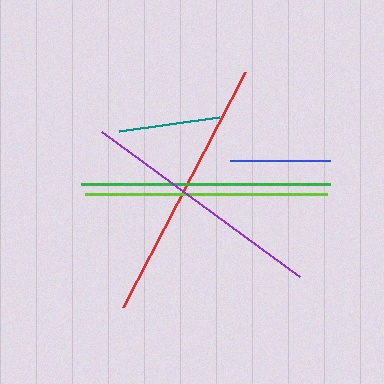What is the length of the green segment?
The green segment is approximately 249 pixels long.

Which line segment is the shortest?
The blue line is the shortest at approximately 100 pixels.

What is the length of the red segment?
The red segment is approximately 264 pixels long.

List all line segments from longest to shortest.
From longest to shortest: red, green, purple, lime, teal, blue.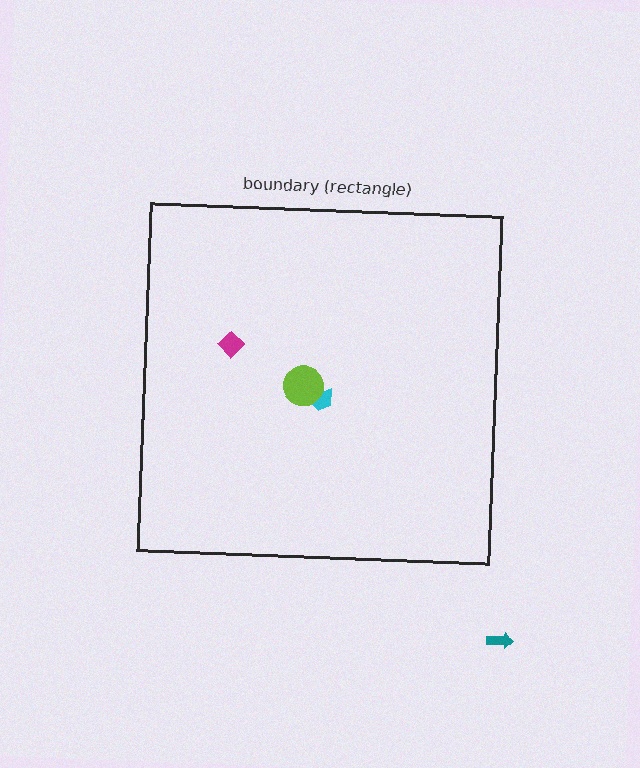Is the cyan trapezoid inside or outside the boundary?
Inside.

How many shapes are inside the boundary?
3 inside, 1 outside.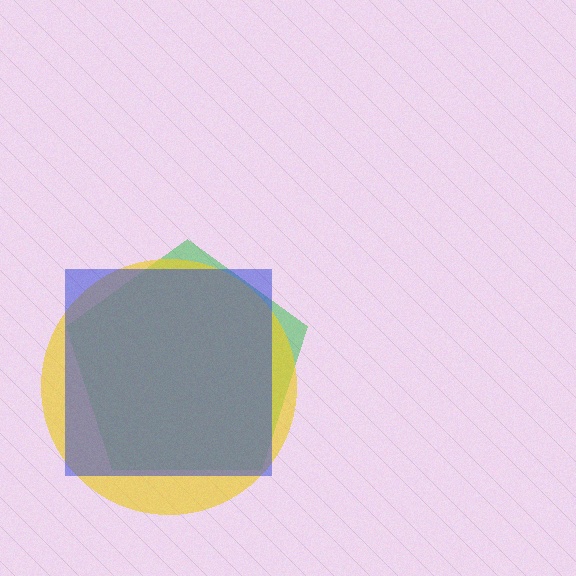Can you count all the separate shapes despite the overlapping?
Yes, there are 3 separate shapes.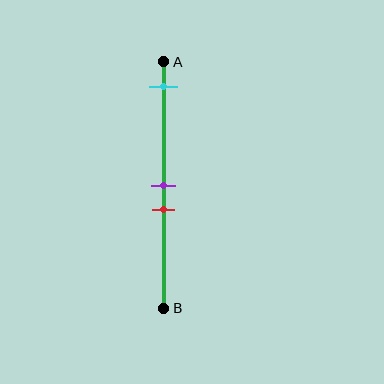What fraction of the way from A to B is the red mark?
The red mark is approximately 60% (0.6) of the way from A to B.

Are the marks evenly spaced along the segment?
No, the marks are not evenly spaced.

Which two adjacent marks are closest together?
The purple and red marks are the closest adjacent pair.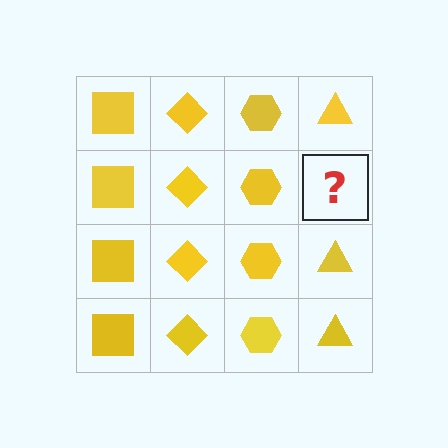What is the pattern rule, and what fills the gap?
The rule is that each column has a consistent shape. The gap should be filled with a yellow triangle.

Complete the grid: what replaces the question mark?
The question mark should be replaced with a yellow triangle.